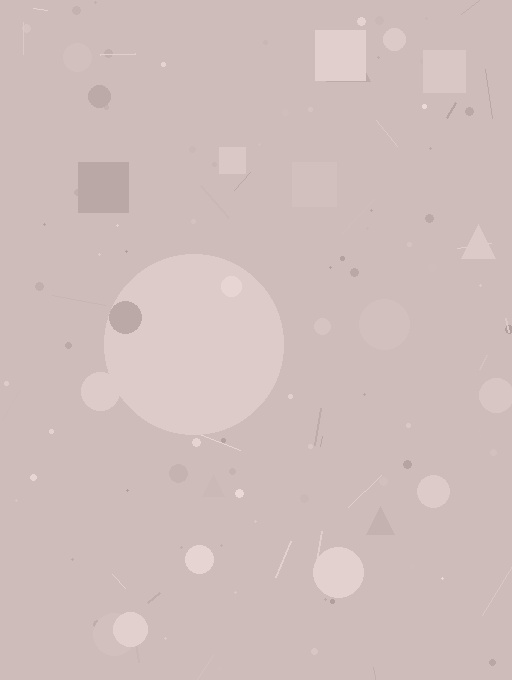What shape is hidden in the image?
A circle is hidden in the image.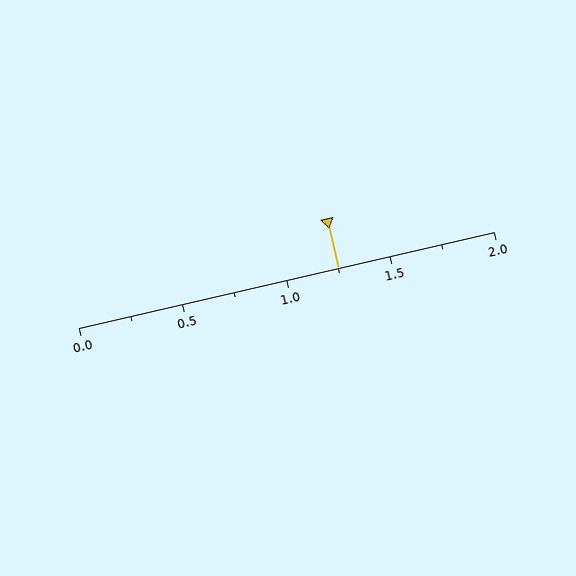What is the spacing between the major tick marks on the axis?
The major ticks are spaced 0.5 apart.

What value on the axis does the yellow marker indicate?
The marker indicates approximately 1.25.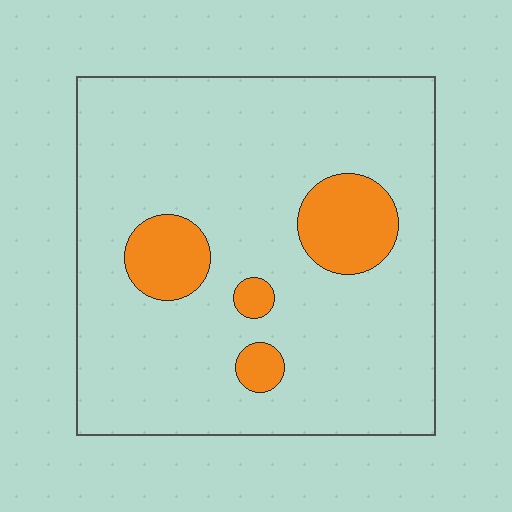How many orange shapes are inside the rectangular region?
4.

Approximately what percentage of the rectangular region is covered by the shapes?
Approximately 15%.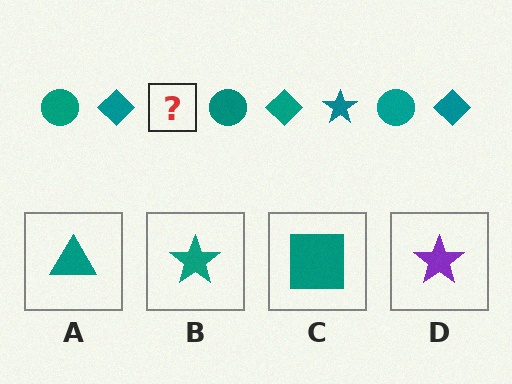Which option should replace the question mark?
Option B.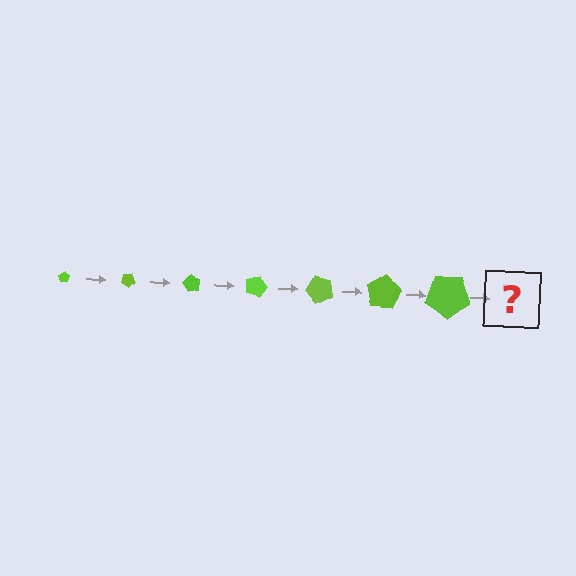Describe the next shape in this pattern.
It should be a pentagon, larger than the previous one and rotated 210 degrees from the start.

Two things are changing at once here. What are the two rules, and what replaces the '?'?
The two rules are that the pentagon grows larger each step and it rotates 30 degrees each step. The '?' should be a pentagon, larger than the previous one and rotated 210 degrees from the start.